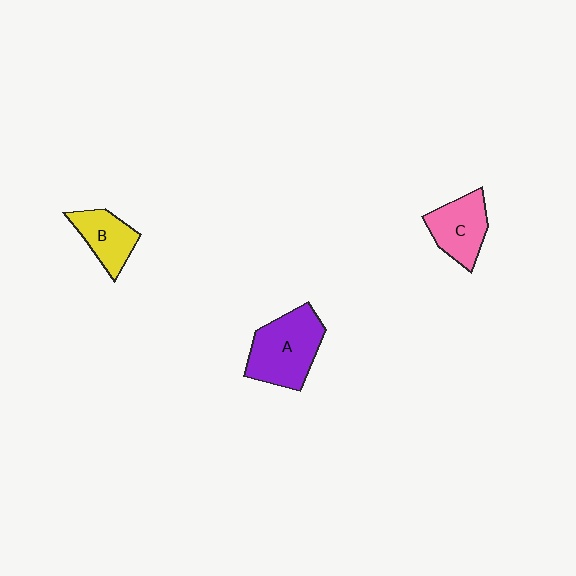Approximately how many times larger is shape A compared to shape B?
Approximately 1.7 times.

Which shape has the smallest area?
Shape B (yellow).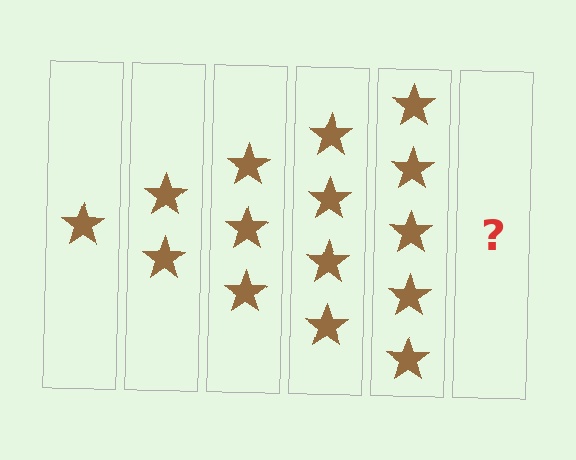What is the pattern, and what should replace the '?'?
The pattern is that each step adds one more star. The '?' should be 6 stars.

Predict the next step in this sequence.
The next step is 6 stars.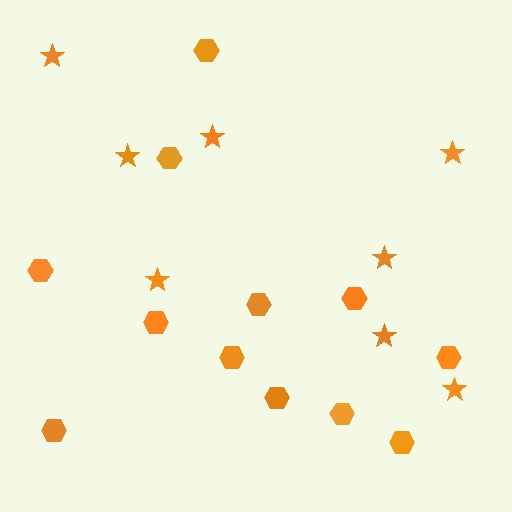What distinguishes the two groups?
There are 2 groups: one group of stars (8) and one group of hexagons (12).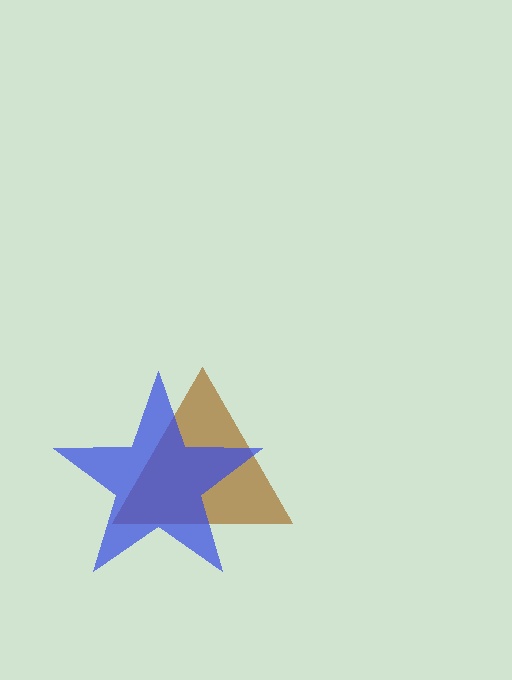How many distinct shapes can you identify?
There are 2 distinct shapes: a brown triangle, a blue star.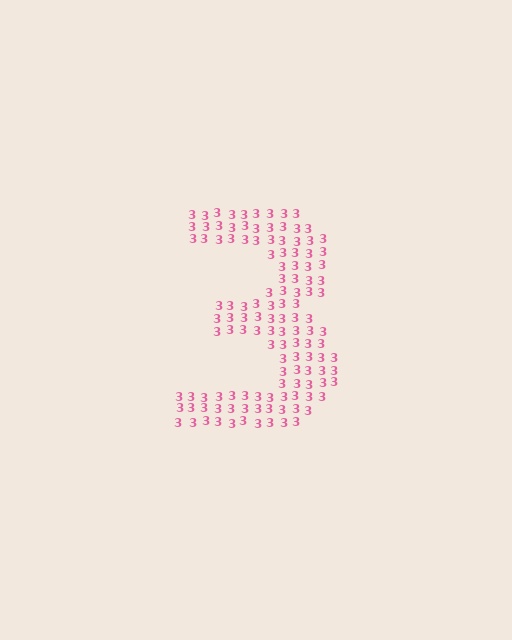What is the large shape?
The large shape is the digit 3.